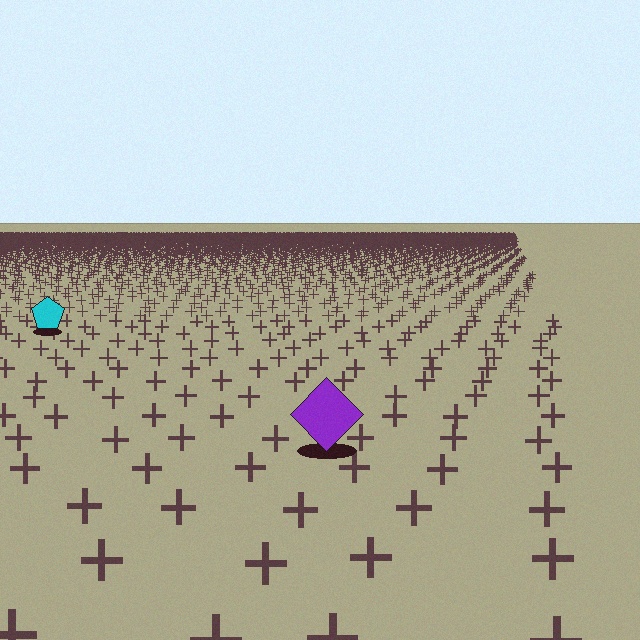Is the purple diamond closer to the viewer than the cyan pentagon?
Yes. The purple diamond is closer — you can tell from the texture gradient: the ground texture is coarser near it.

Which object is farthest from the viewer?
The cyan pentagon is farthest from the viewer. It appears smaller and the ground texture around it is denser.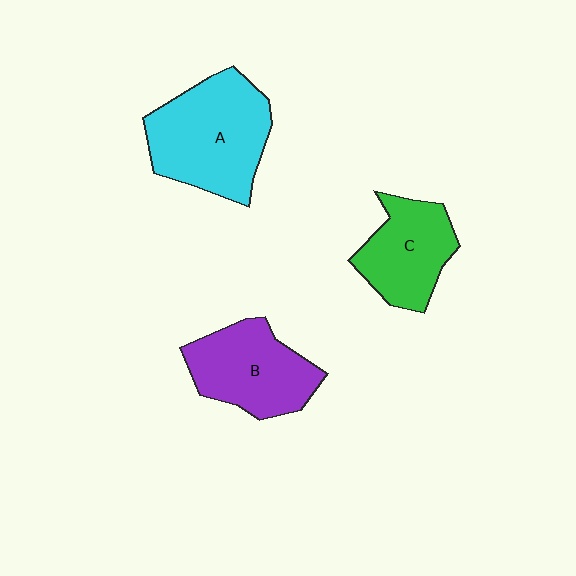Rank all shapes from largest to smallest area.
From largest to smallest: A (cyan), B (purple), C (green).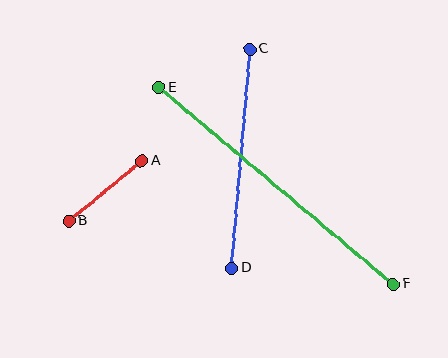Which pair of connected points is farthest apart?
Points E and F are farthest apart.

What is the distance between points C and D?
The distance is approximately 220 pixels.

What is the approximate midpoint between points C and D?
The midpoint is at approximately (240, 159) pixels.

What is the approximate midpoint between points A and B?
The midpoint is at approximately (105, 191) pixels.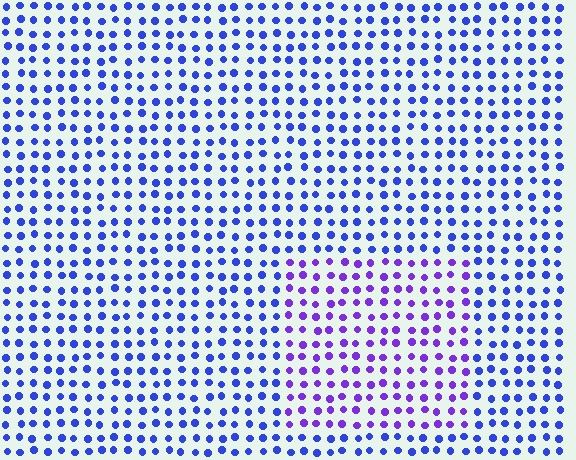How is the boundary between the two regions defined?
The boundary is defined purely by a slight shift in hue (about 35 degrees). Spacing, size, and orientation are identical on both sides.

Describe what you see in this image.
The image is filled with small blue elements in a uniform arrangement. A rectangle-shaped region is visible where the elements are tinted to a slightly different hue, forming a subtle color boundary.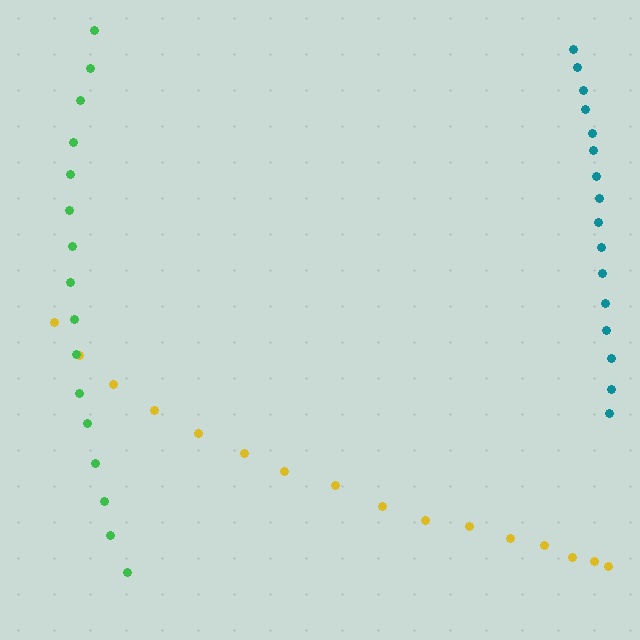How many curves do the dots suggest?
There are 3 distinct paths.